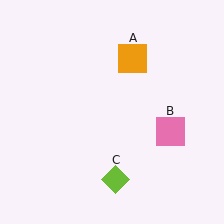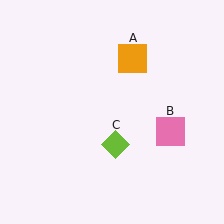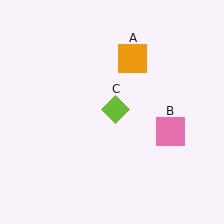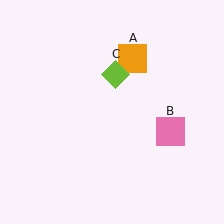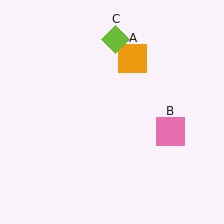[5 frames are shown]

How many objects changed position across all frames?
1 object changed position: lime diamond (object C).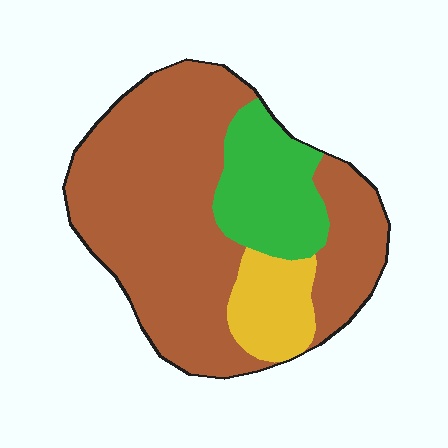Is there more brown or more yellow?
Brown.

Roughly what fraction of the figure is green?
Green covers about 20% of the figure.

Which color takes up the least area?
Yellow, at roughly 10%.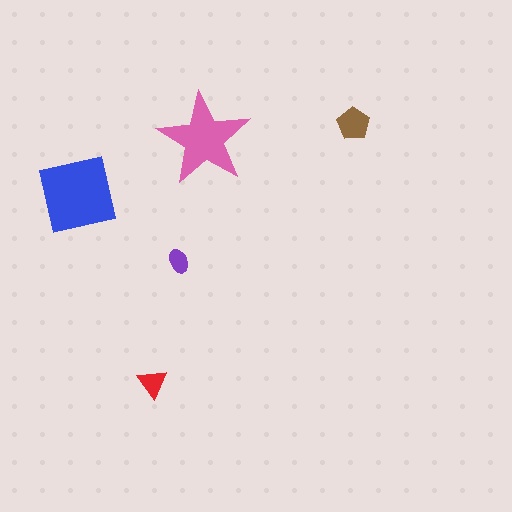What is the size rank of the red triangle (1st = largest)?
4th.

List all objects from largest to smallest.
The blue square, the pink star, the brown pentagon, the red triangle, the purple ellipse.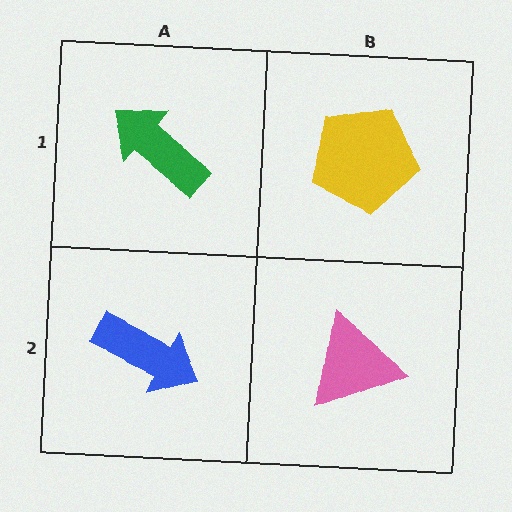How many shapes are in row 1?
2 shapes.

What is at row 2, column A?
A blue arrow.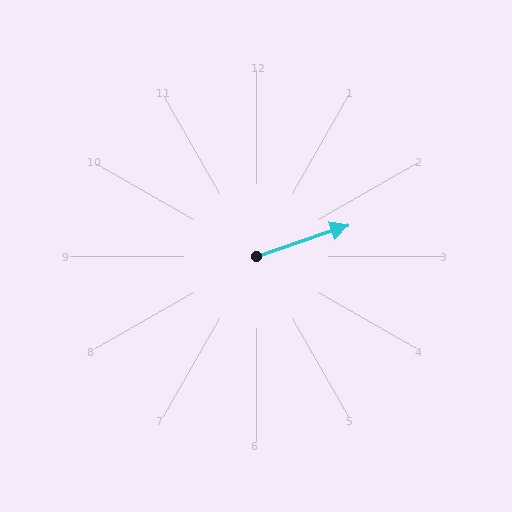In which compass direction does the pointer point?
East.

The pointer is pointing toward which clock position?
Roughly 2 o'clock.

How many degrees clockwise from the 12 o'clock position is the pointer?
Approximately 71 degrees.